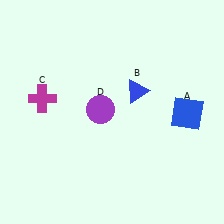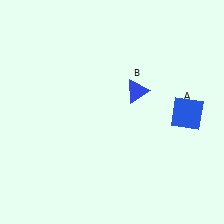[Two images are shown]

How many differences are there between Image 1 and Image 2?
There are 2 differences between the two images.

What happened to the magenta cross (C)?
The magenta cross (C) was removed in Image 2. It was in the top-left area of Image 1.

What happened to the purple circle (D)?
The purple circle (D) was removed in Image 2. It was in the top-left area of Image 1.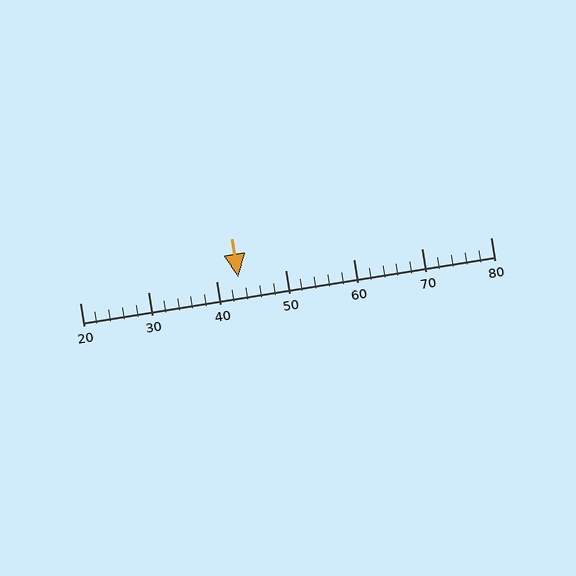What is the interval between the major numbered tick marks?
The major tick marks are spaced 10 units apart.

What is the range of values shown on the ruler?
The ruler shows values from 20 to 80.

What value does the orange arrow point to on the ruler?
The orange arrow points to approximately 43.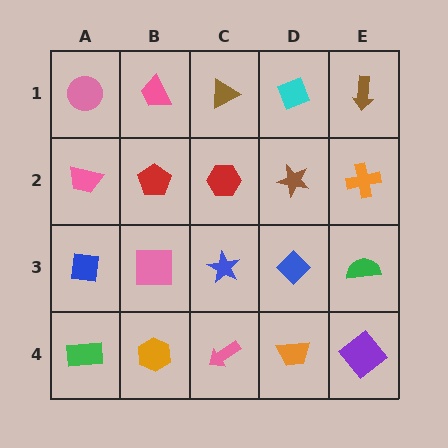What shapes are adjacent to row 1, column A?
A pink trapezoid (row 2, column A), a pink trapezoid (row 1, column B).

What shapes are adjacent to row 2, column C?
A brown triangle (row 1, column C), a blue star (row 3, column C), a red pentagon (row 2, column B), a brown star (row 2, column D).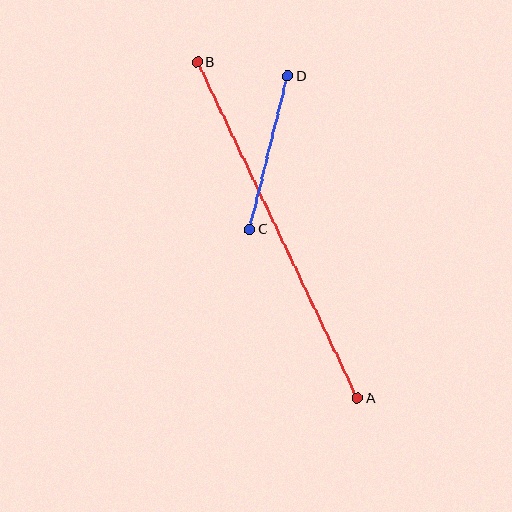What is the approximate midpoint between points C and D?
The midpoint is at approximately (269, 153) pixels.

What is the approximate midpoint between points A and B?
The midpoint is at approximately (277, 230) pixels.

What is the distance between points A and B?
The distance is approximately 372 pixels.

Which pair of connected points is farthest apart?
Points A and B are farthest apart.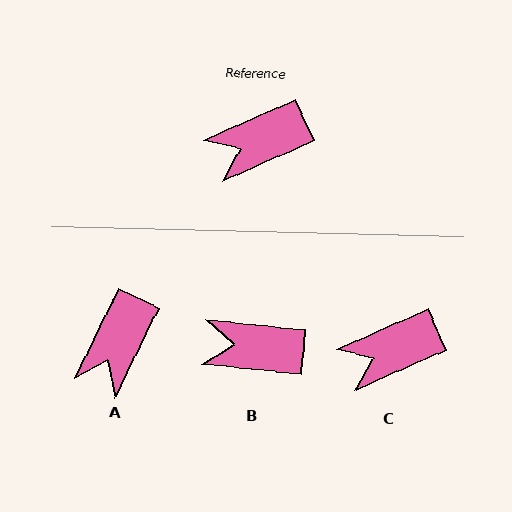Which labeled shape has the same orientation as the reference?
C.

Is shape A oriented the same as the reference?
No, it is off by about 40 degrees.